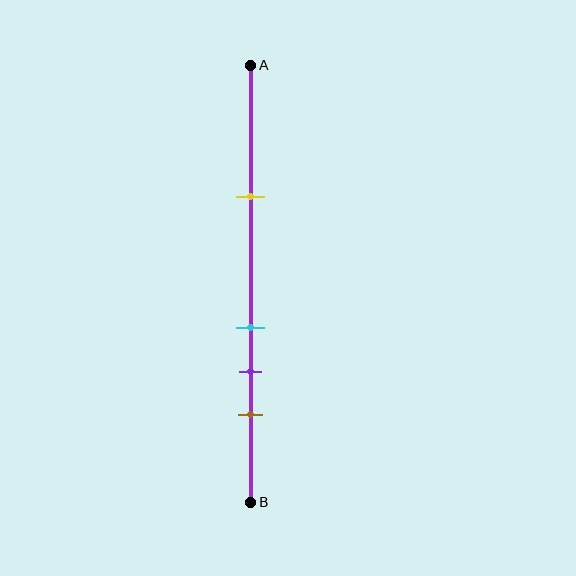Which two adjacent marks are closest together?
The cyan and purple marks are the closest adjacent pair.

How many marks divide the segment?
There are 4 marks dividing the segment.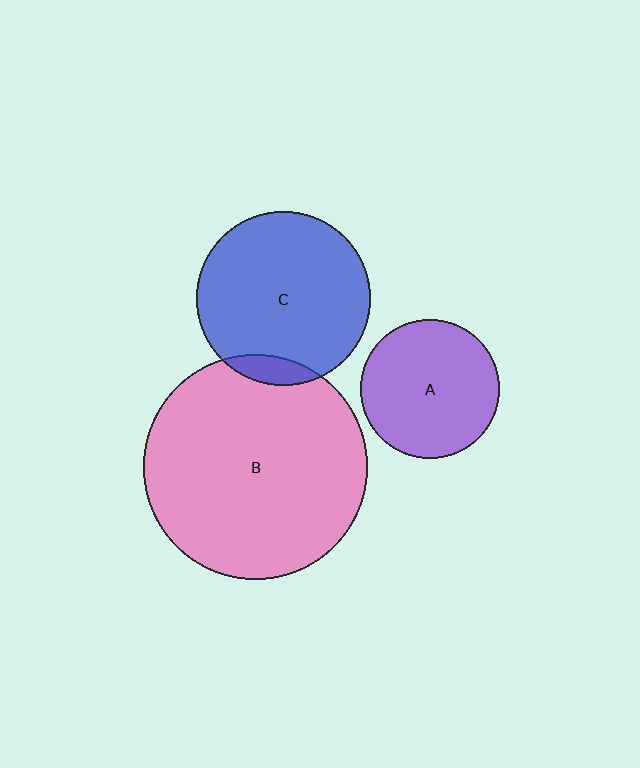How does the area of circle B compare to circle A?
Approximately 2.6 times.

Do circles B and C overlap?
Yes.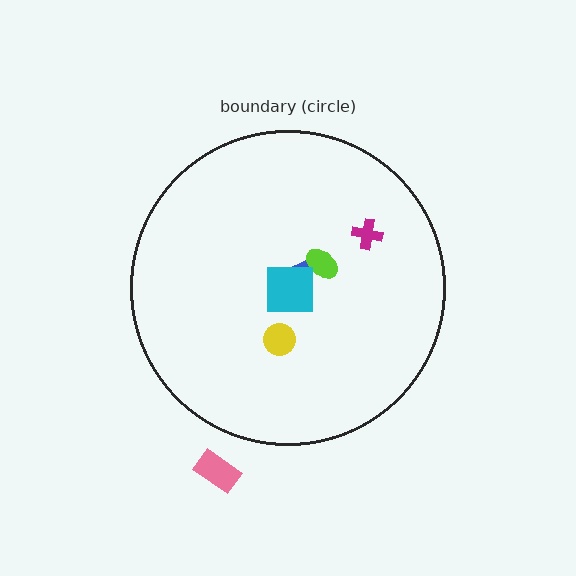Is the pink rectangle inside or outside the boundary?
Outside.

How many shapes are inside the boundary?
5 inside, 1 outside.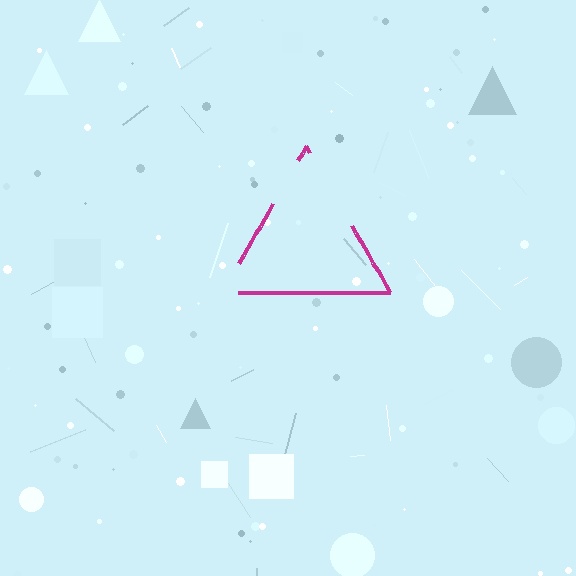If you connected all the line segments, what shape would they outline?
They would outline a triangle.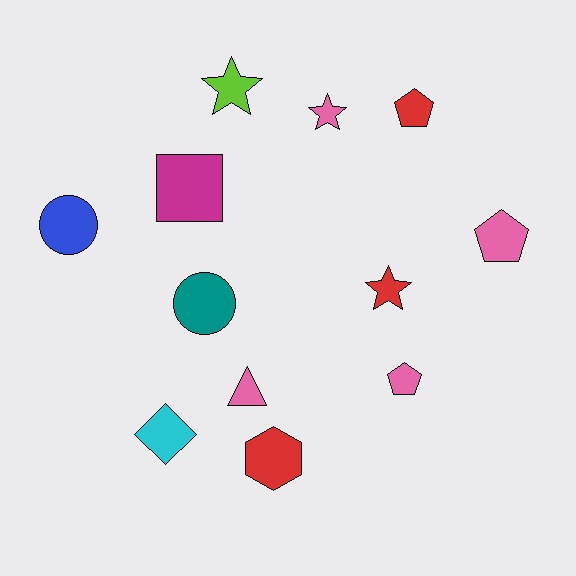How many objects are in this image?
There are 12 objects.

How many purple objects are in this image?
There are no purple objects.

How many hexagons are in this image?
There is 1 hexagon.